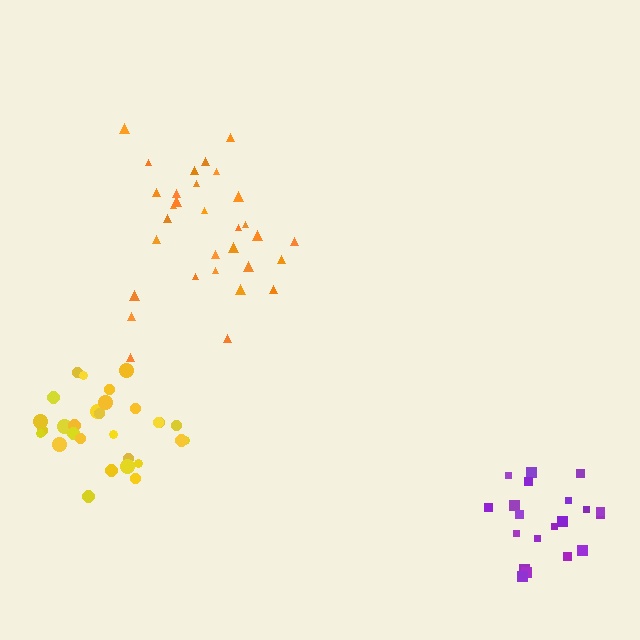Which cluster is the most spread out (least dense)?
Orange.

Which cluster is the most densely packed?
Yellow.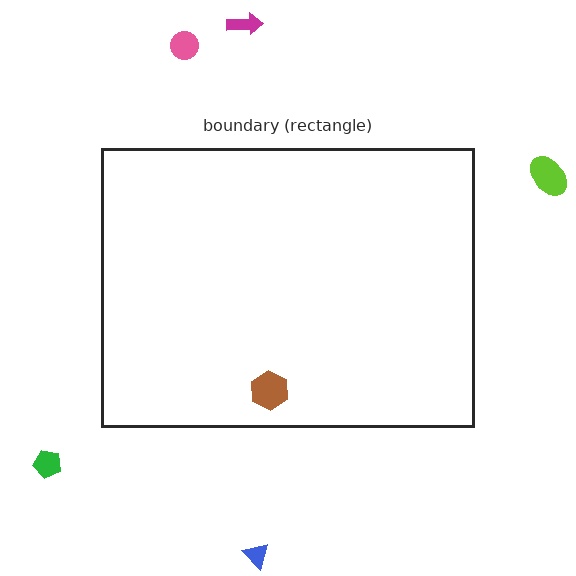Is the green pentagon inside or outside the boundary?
Outside.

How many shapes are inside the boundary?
1 inside, 5 outside.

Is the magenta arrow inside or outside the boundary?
Outside.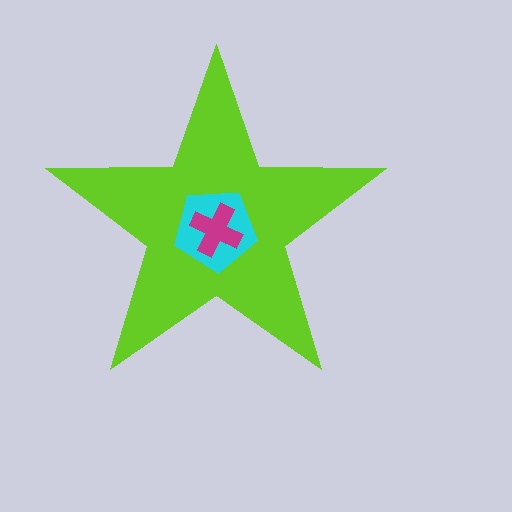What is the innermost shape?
The magenta cross.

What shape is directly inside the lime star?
The cyan pentagon.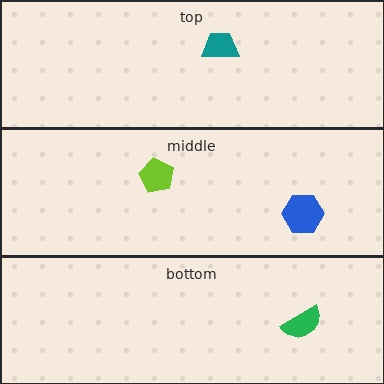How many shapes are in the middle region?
2.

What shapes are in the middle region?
The blue hexagon, the lime pentagon.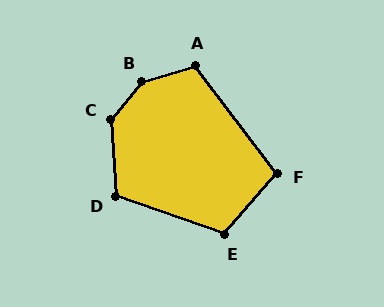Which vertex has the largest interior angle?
B, at approximately 145 degrees.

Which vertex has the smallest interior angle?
F, at approximately 102 degrees.